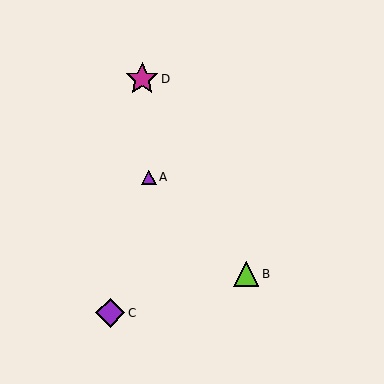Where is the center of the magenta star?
The center of the magenta star is at (142, 79).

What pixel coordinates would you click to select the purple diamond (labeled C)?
Click at (110, 313) to select the purple diamond C.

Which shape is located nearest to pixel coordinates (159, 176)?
The purple triangle (labeled A) at (149, 177) is nearest to that location.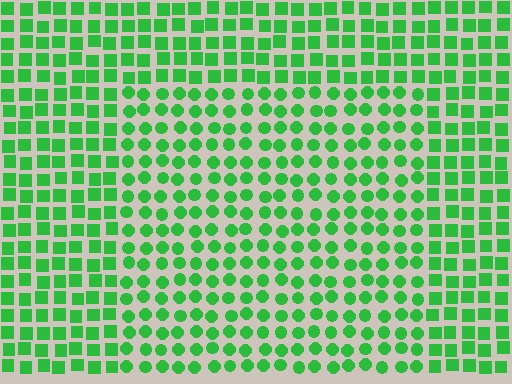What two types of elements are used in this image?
The image uses circles inside the rectangle region and squares outside it.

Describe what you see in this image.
The image is filled with small green elements arranged in a uniform grid. A rectangle-shaped region contains circles, while the surrounding area contains squares. The boundary is defined purely by the change in element shape.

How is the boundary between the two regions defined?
The boundary is defined by a change in element shape: circles inside vs. squares outside. All elements share the same color and spacing.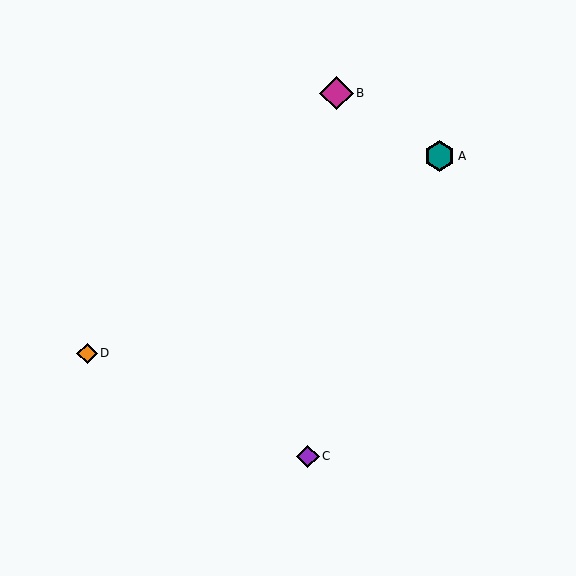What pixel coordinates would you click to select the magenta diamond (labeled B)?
Click at (336, 93) to select the magenta diamond B.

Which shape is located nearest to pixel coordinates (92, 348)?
The orange diamond (labeled D) at (87, 353) is nearest to that location.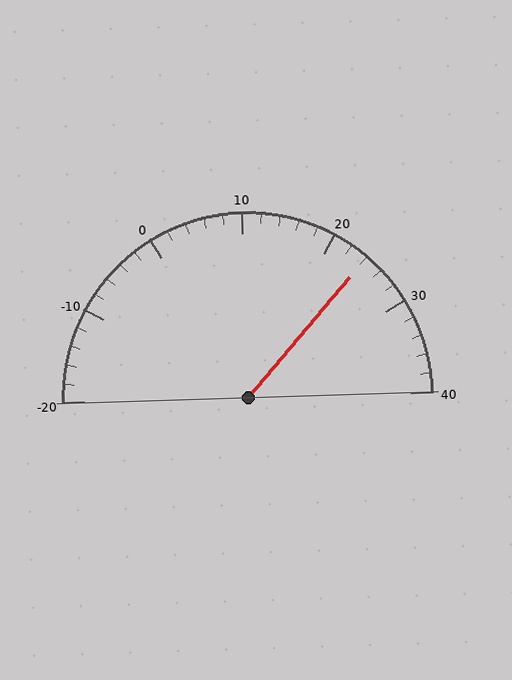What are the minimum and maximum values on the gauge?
The gauge ranges from -20 to 40.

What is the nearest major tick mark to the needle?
The nearest major tick mark is 20.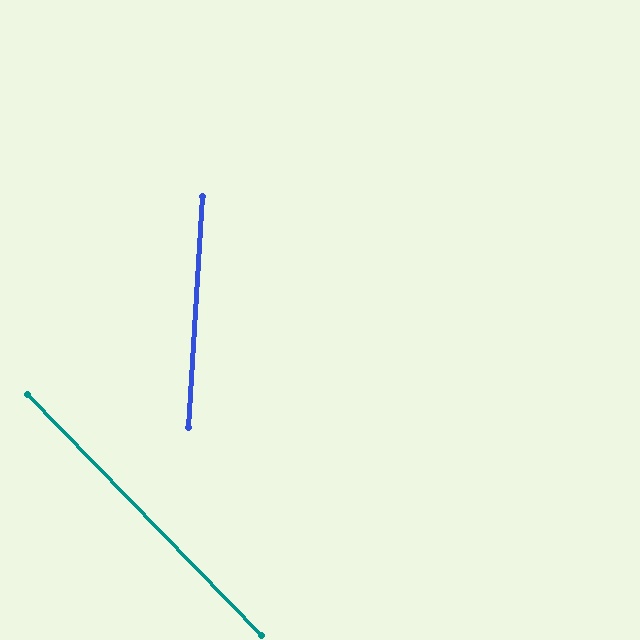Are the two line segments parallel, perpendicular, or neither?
Neither parallel nor perpendicular — they differ by about 48°.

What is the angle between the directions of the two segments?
Approximately 48 degrees.